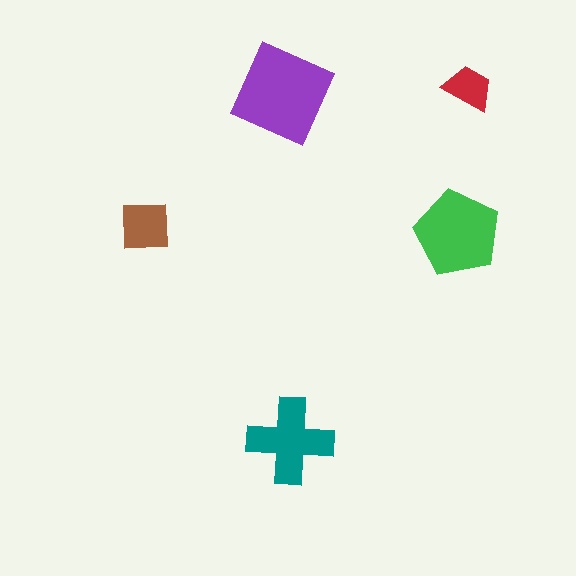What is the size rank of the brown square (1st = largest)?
4th.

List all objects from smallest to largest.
The red trapezoid, the brown square, the teal cross, the green pentagon, the purple square.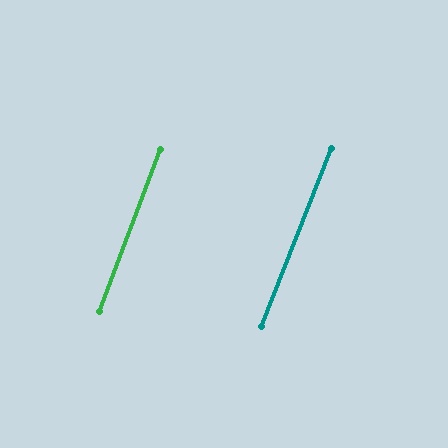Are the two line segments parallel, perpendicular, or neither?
Parallel — their directions differ by only 0.7°.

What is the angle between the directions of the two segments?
Approximately 1 degree.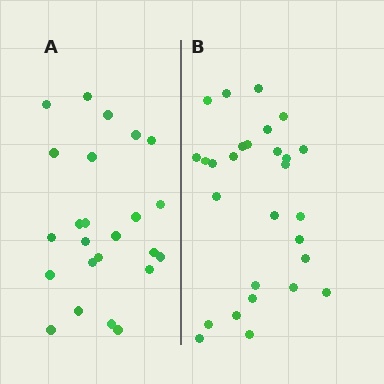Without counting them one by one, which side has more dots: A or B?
Region B (the right region) has more dots.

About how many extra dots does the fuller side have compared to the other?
Region B has about 4 more dots than region A.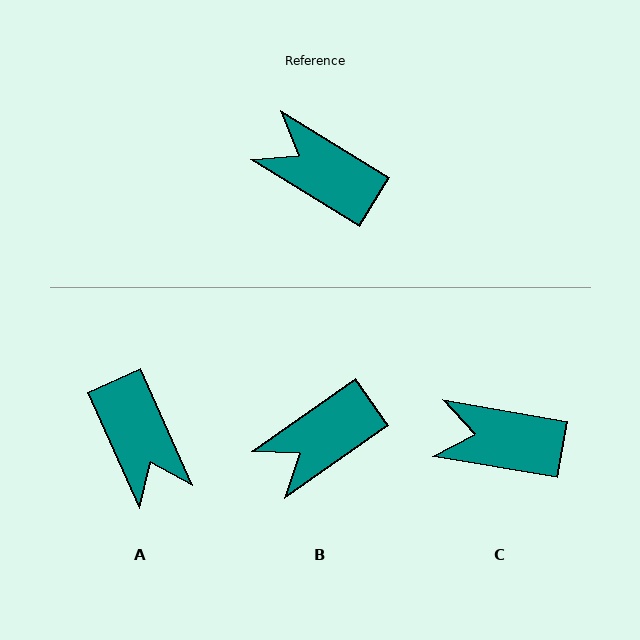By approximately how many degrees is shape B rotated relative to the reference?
Approximately 67 degrees counter-clockwise.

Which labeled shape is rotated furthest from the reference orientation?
A, about 146 degrees away.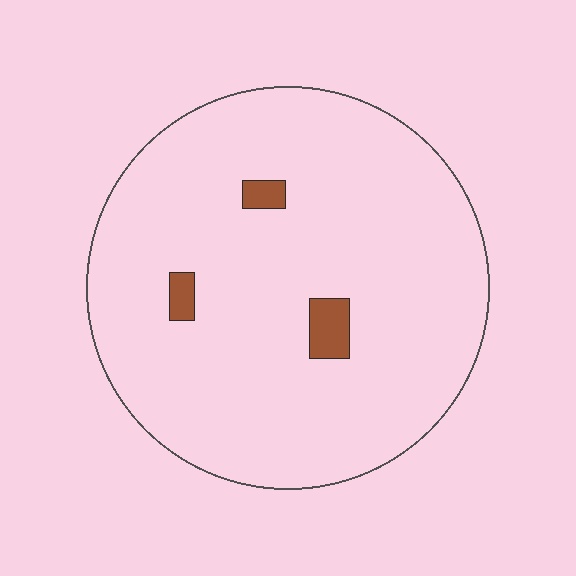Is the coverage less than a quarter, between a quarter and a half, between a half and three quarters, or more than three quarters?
Less than a quarter.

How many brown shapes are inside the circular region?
3.